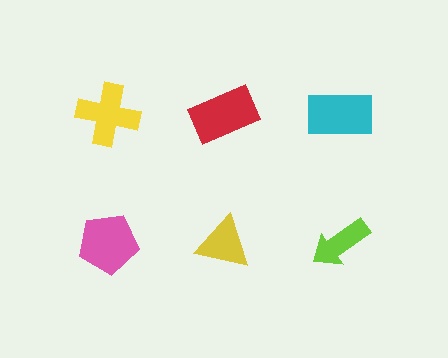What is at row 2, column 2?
A yellow triangle.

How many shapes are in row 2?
3 shapes.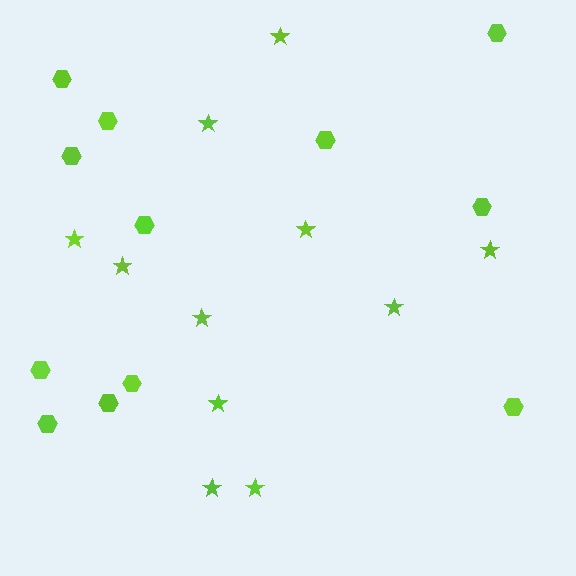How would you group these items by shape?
There are 2 groups: one group of hexagons (12) and one group of stars (11).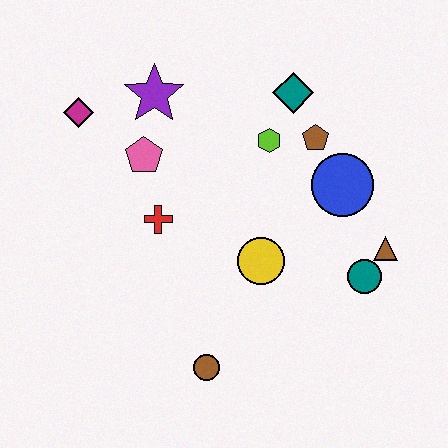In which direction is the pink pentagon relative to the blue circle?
The pink pentagon is to the left of the blue circle.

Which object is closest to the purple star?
The pink pentagon is closest to the purple star.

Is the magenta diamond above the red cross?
Yes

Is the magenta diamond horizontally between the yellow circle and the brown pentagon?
No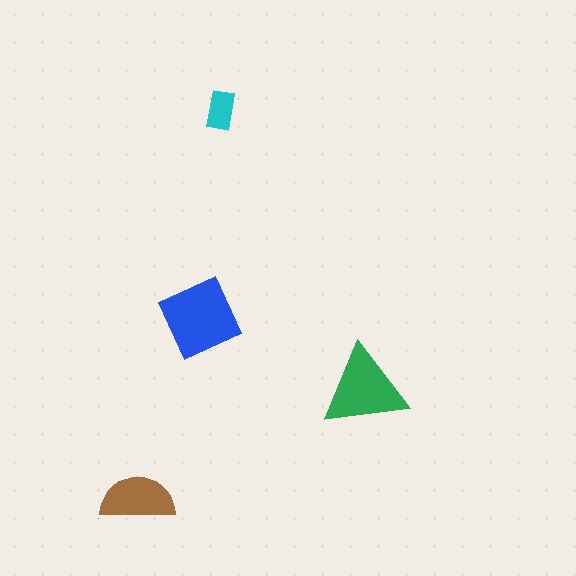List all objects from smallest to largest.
The cyan rectangle, the brown semicircle, the green triangle, the blue diamond.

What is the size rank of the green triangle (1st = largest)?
2nd.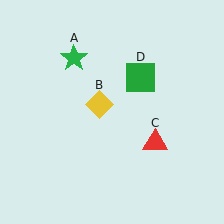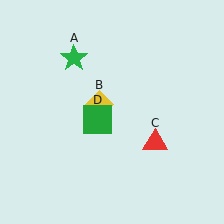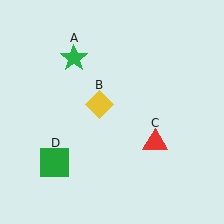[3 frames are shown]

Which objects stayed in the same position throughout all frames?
Green star (object A) and yellow diamond (object B) and red triangle (object C) remained stationary.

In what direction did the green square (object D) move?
The green square (object D) moved down and to the left.